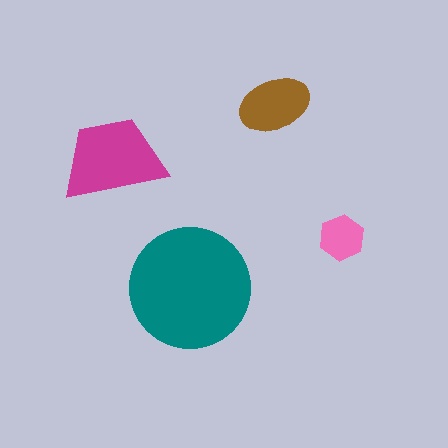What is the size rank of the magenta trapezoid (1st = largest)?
2nd.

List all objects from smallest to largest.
The pink hexagon, the brown ellipse, the magenta trapezoid, the teal circle.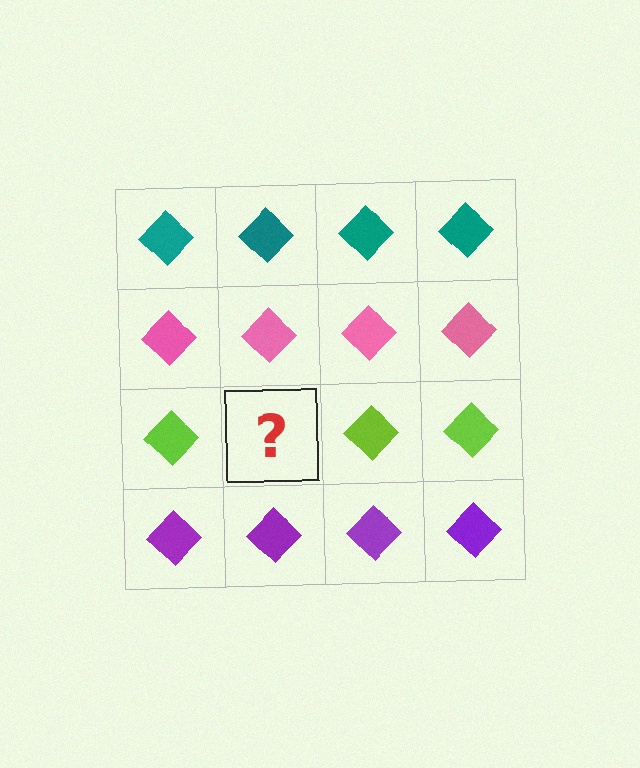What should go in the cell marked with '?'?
The missing cell should contain a lime diamond.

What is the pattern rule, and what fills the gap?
The rule is that each row has a consistent color. The gap should be filled with a lime diamond.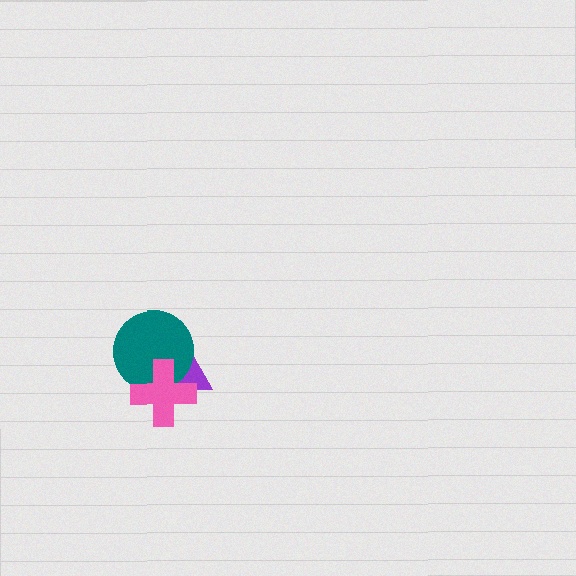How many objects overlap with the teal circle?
2 objects overlap with the teal circle.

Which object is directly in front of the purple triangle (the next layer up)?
The teal circle is directly in front of the purple triangle.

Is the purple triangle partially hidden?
Yes, it is partially covered by another shape.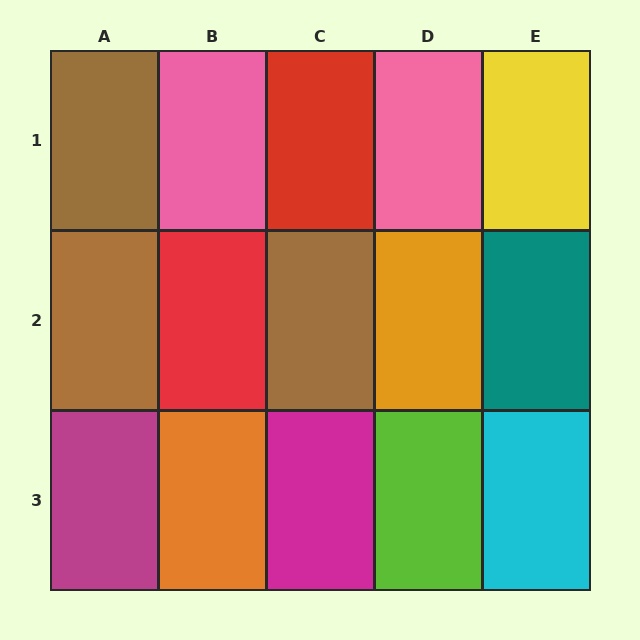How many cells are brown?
3 cells are brown.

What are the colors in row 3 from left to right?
Magenta, orange, magenta, lime, cyan.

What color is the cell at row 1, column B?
Pink.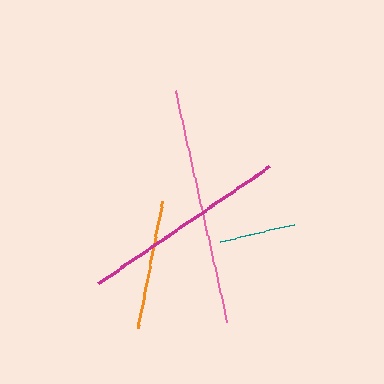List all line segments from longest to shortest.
From longest to shortest: pink, magenta, orange, teal.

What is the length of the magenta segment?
The magenta segment is approximately 208 pixels long.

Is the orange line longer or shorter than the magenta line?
The magenta line is longer than the orange line.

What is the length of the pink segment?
The pink segment is approximately 237 pixels long.